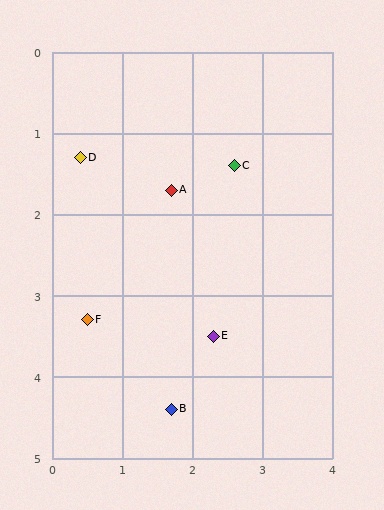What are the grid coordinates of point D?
Point D is at approximately (0.4, 1.3).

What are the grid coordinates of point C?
Point C is at approximately (2.6, 1.4).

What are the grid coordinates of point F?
Point F is at approximately (0.5, 3.3).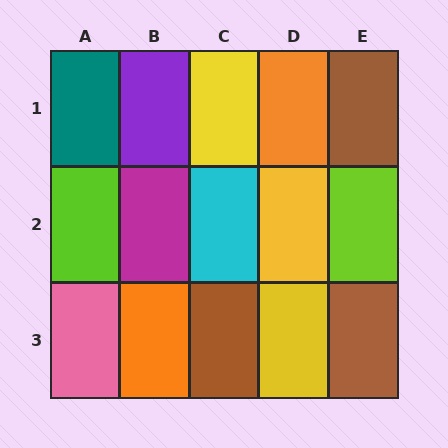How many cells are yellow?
3 cells are yellow.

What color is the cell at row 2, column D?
Yellow.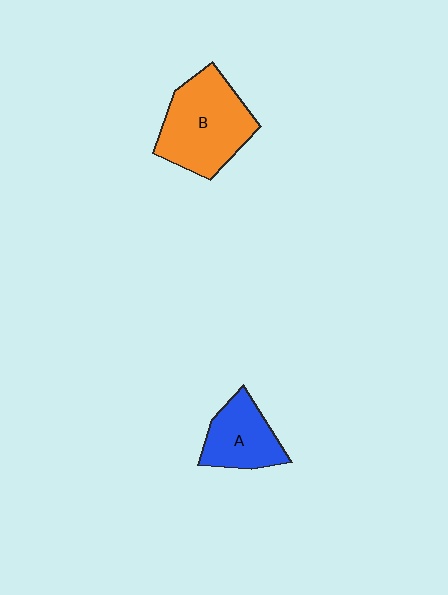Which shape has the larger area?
Shape B (orange).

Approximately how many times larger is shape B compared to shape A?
Approximately 1.6 times.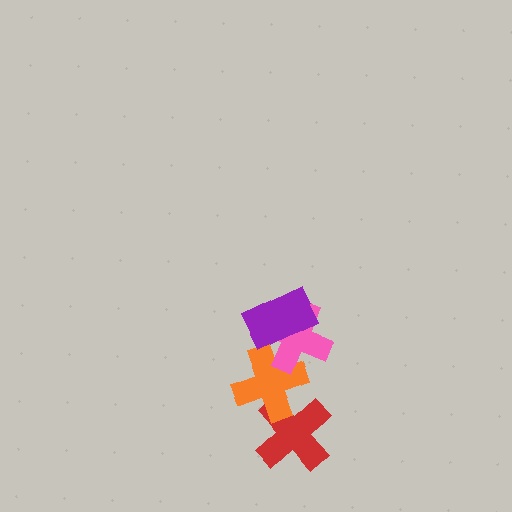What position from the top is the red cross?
The red cross is 4th from the top.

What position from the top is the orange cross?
The orange cross is 3rd from the top.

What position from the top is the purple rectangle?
The purple rectangle is 1st from the top.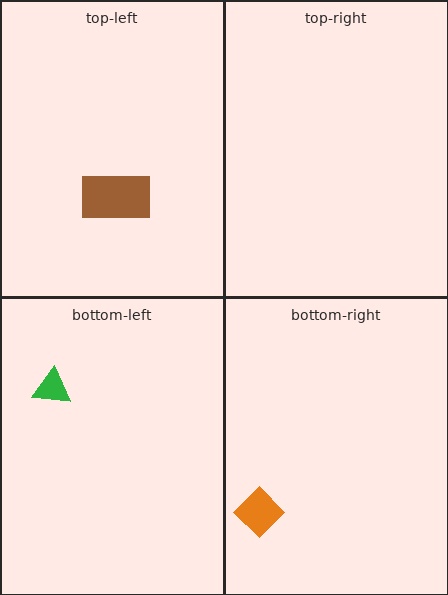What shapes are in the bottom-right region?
The orange diamond.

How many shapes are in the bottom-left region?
1.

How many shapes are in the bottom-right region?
1.